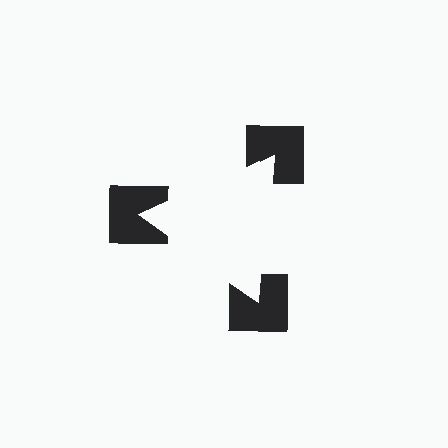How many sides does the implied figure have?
3 sides.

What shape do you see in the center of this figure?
An illusory triangle — its edges are inferred from the aligned wedge cuts in the notched squares, not physically drawn.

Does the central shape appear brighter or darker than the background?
It typically appears slightly brighter than the background, even though no actual brightness change is drawn.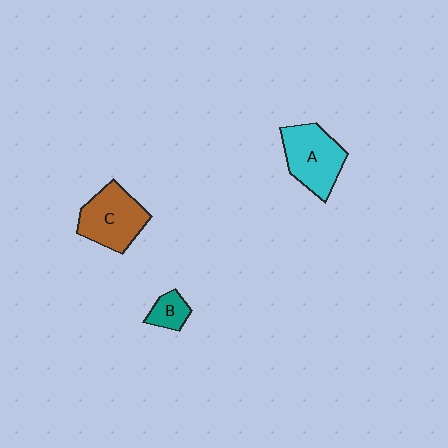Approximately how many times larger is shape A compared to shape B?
Approximately 2.7 times.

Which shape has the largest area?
Shape A (cyan).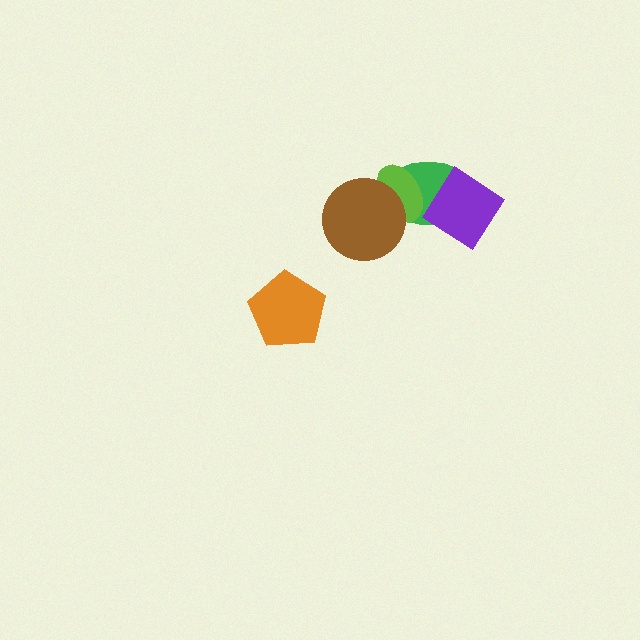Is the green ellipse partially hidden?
Yes, it is partially covered by another shape.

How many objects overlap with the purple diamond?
2 objects overlap with the purple diamond.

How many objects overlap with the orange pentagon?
0 objects overlap with the orange pentagon.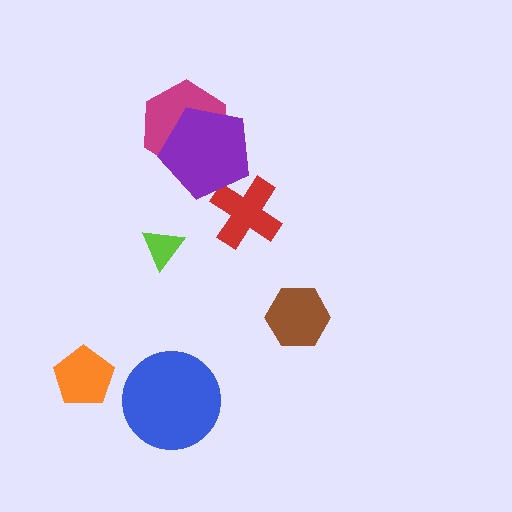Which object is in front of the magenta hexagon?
The purple pentagon is in front of the magenta hexagon.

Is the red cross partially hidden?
Yes, it is partially covered by another shape.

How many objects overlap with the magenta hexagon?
1 object overlaps with the magenta hexagon.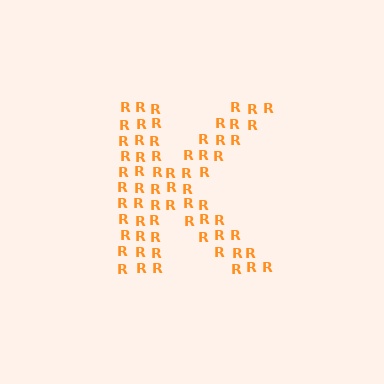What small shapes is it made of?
It is made of small letter R's.